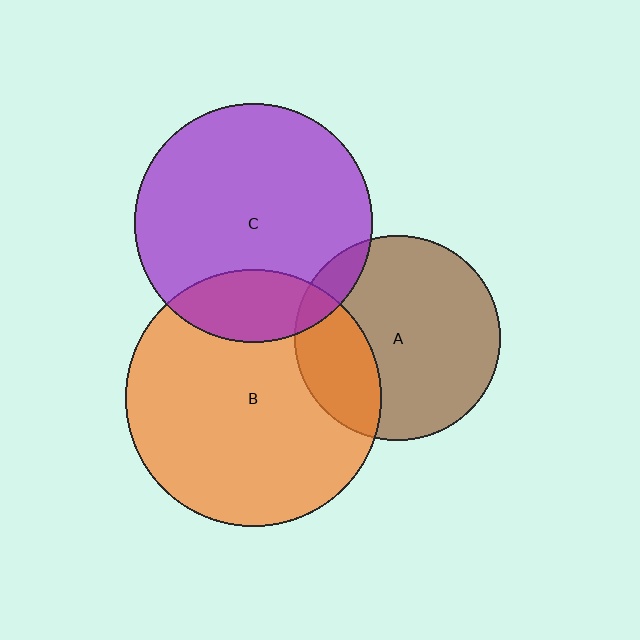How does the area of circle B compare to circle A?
Approximately 1.6 times.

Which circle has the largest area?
Circle B (orange).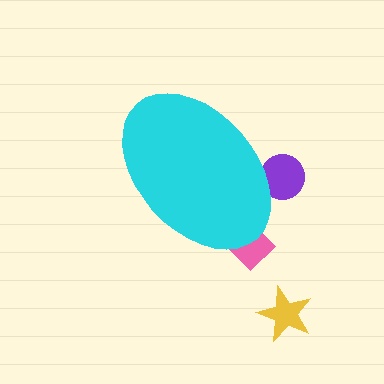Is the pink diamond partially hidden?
Yes, the pink diamond is partially hidden behind the cyan ellipse.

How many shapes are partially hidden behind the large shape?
2 shapes are partially hidden.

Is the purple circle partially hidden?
Yes, the purple circle is partially hidden behind the cyan ellipse.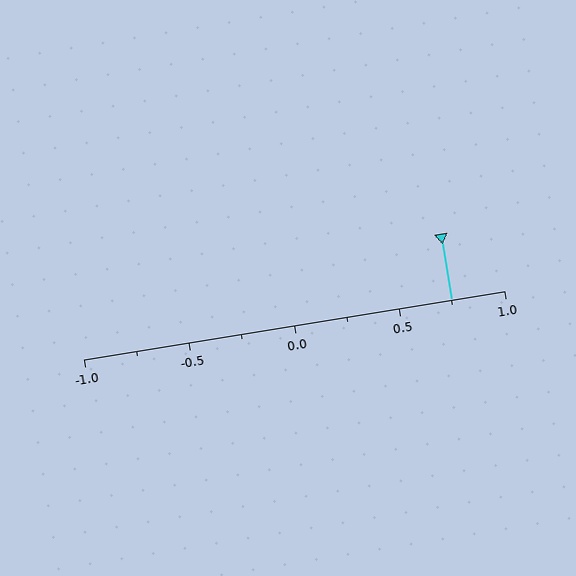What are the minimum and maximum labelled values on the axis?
The axis runs from -1.0 to 1.0.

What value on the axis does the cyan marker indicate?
The marker indicates approximately 0.75.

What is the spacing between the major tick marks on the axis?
The major ticks are spaced 0.5 apart.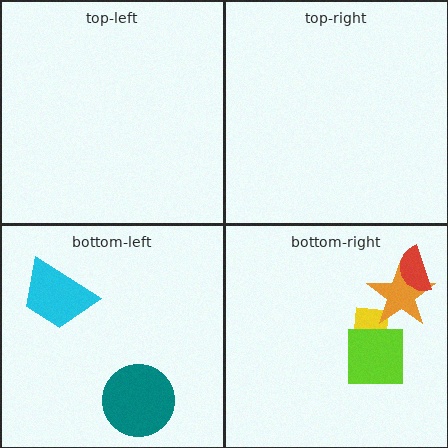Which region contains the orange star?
The bottom-right region.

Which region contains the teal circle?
The bottom-left region.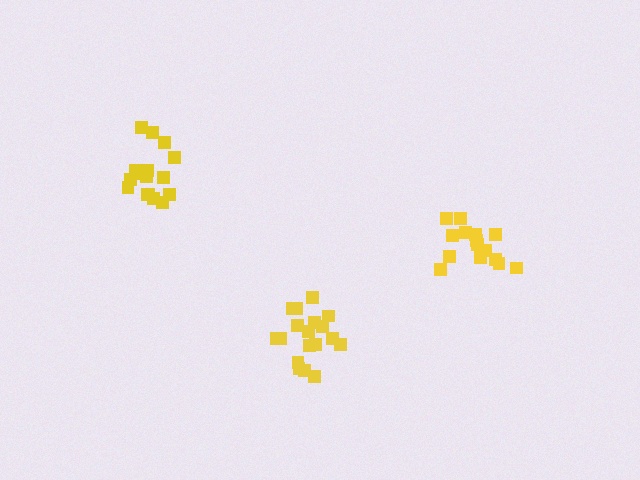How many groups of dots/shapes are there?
There are 3 groups.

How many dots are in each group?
Group 1: 17 dots, Group 2: 18 dots, Group 3: 15 dots (50 total).